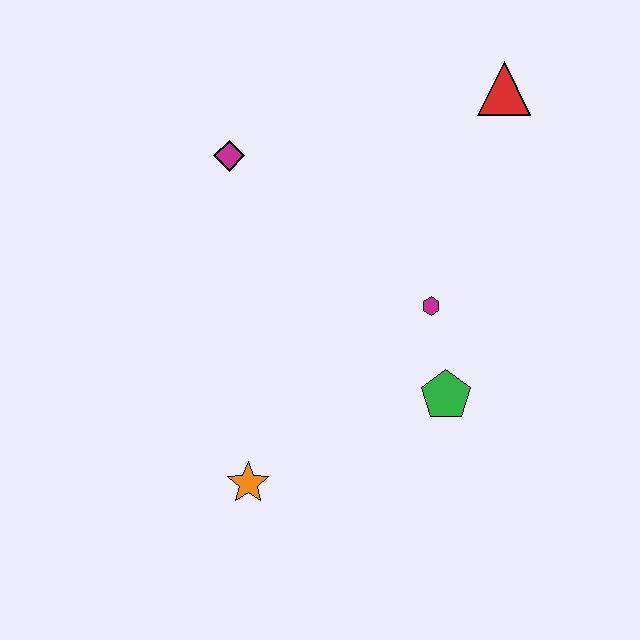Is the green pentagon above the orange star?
Yes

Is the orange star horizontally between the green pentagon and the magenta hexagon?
No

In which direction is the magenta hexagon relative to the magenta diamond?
The magenta hexagon is to the right of the magenta diamond.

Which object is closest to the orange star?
The green pentagon is closest to the orange star.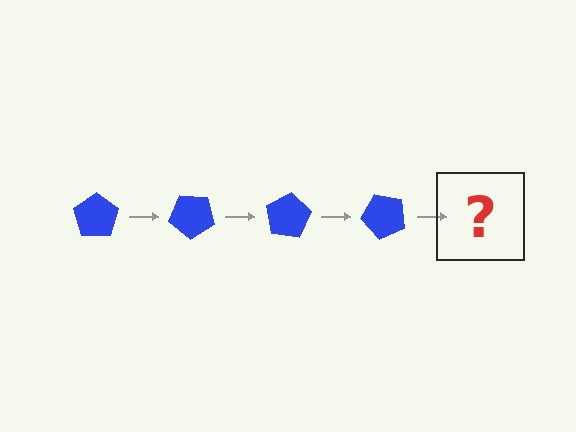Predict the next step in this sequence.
The next step is a blue pentagon rotated 160 degrees.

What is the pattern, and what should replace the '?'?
The pattern is that the pentagon rotates 40 degrees each step. The '?' should be a blue pentagon rotated 160 degrees.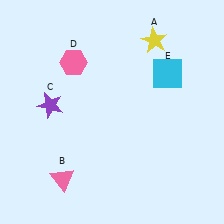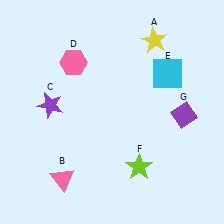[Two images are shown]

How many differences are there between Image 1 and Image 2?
There are 2 differences between the two images.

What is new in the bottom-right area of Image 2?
A purple diamond (G) was added in the bottom-right area of Image 2.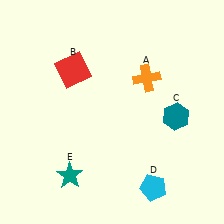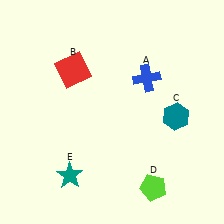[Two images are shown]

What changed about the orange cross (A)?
In Image 1, A is orange. In Image 2, it changed to blue.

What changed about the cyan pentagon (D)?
In Image 1, D is cyan. In Image 2, it changed to lime.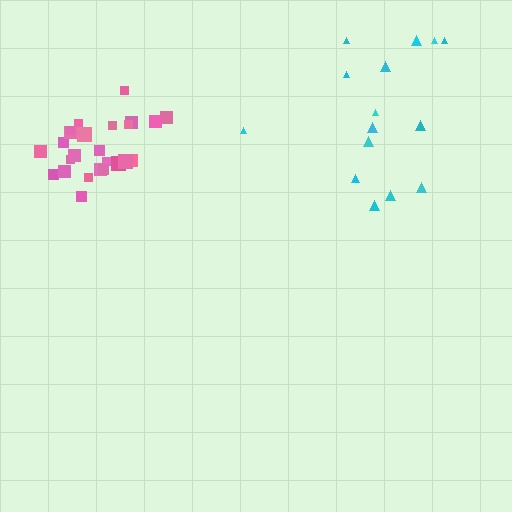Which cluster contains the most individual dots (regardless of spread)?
Pink (25).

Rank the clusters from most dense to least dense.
pink, cyan.